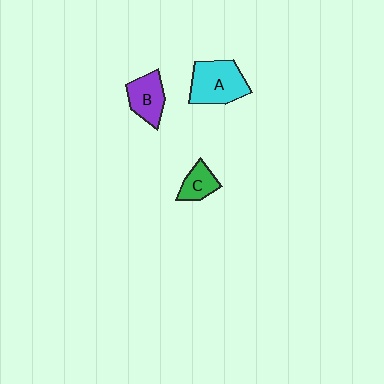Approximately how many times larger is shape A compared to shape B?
Approximately 1.5 times.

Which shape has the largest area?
Shape A (cyan).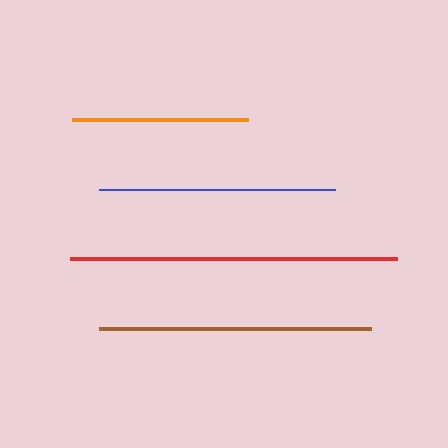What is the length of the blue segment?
The blue segment is approximately 236 pixels long.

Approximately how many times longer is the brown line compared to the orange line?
The brown line is approximately 1.5 times the length of the orange line.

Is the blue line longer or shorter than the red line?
The red line is longer than the blue line.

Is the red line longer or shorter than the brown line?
The red line is longer than the brown line.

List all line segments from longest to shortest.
From longest to shortest: red, brown, blue, orange.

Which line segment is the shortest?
The orange line is the shortest at approximately 176 pixels.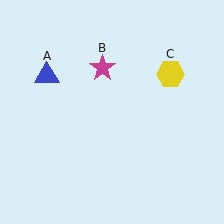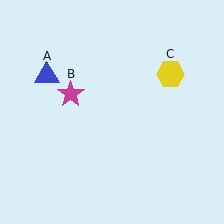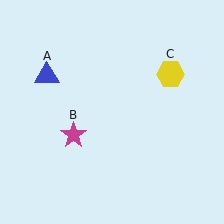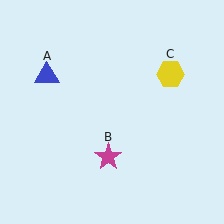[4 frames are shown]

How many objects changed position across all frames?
1 object changed position: magenta star (object B).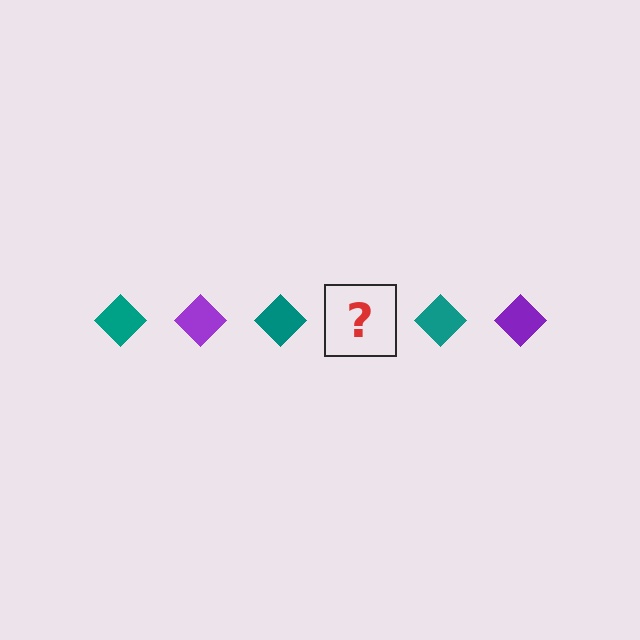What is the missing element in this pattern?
The missing element is a purple diamond.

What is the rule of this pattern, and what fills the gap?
The rule is that the pattern cycles through teal, purple diamonds. The gap should be filled with a purple diamond.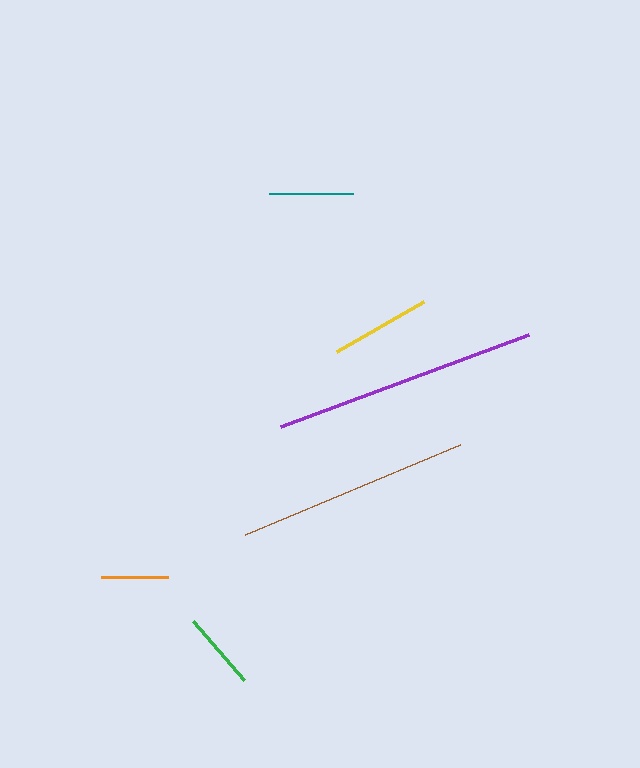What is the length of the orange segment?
The orange segment is approximately 66 pixels long.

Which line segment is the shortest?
The orange line is the shortest at approximately 66 pixels.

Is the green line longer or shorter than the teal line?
The teal line is longer than the green line.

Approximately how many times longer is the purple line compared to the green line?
The purple line is approximately 3.4 times the length of the green line.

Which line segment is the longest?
The purple line is the longest at approximately 264 pixels.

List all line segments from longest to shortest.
From longest to shortest: purple, brown, yellow, teal, green, orange.